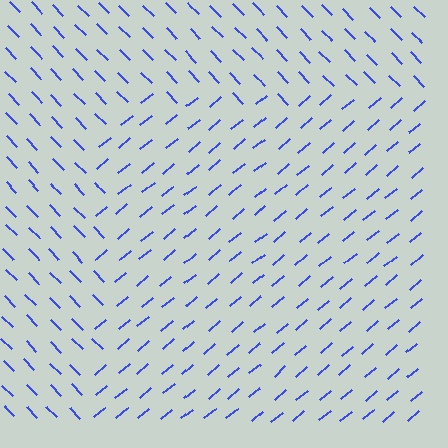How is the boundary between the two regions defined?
The boundary is defined purely by a change in line orientation (approximately 86 degrees difference). All lines are the same color and thickness.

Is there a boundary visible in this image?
Yes, there is a texture boundary formed by a change in line orientation.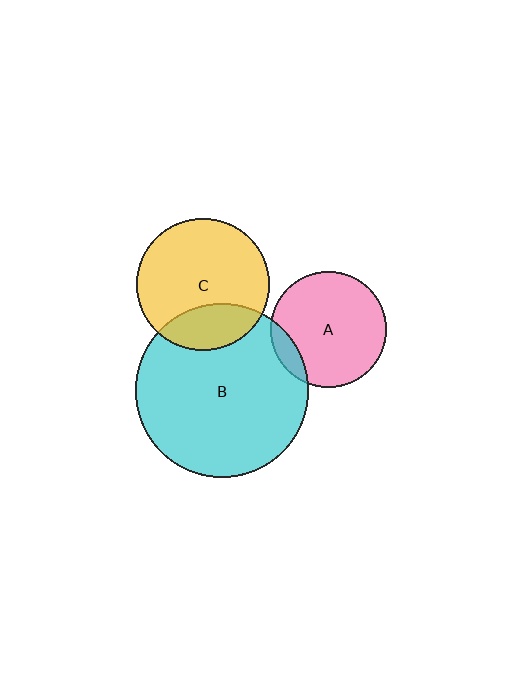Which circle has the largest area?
Circle B (cyan).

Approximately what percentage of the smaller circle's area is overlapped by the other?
Approximately 25%.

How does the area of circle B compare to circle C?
Approximately 1.7 times.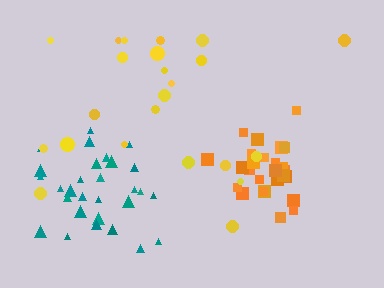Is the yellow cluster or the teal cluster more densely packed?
Teal.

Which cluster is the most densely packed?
Orange.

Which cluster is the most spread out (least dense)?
Yellow.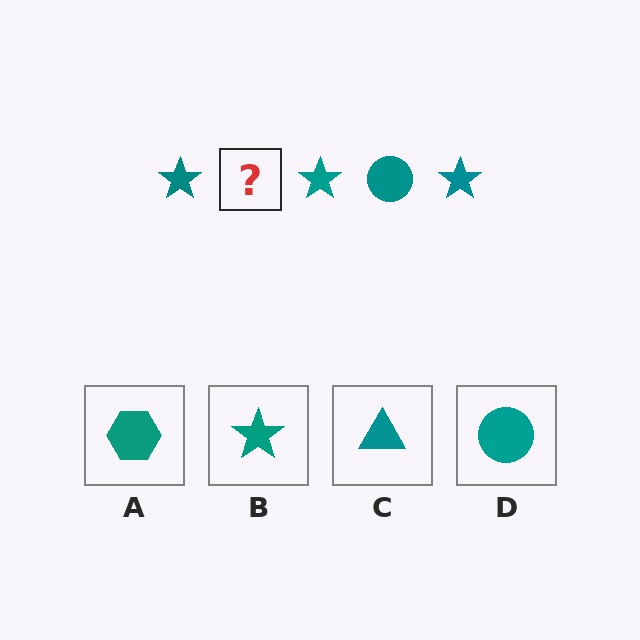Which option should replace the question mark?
Option D.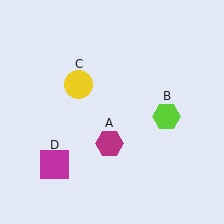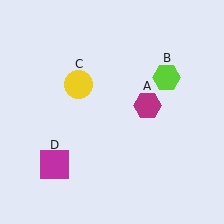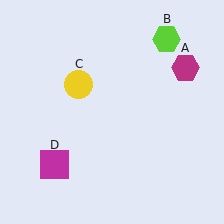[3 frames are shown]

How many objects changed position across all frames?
2 objects changed position: magenta hexagon (object A), lime hexagon (object B).